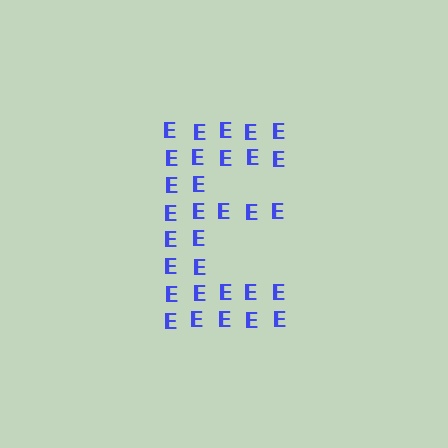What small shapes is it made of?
It is made of small letter E's.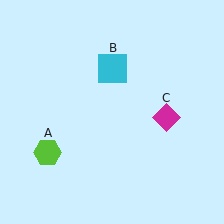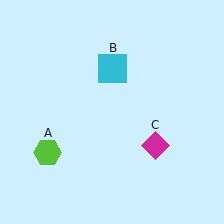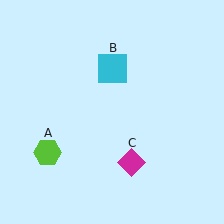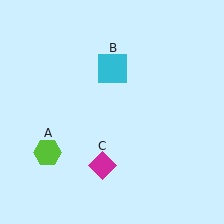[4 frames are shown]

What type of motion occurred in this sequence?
The magenta diamond (object C) rotated clockwise around the center of the scene.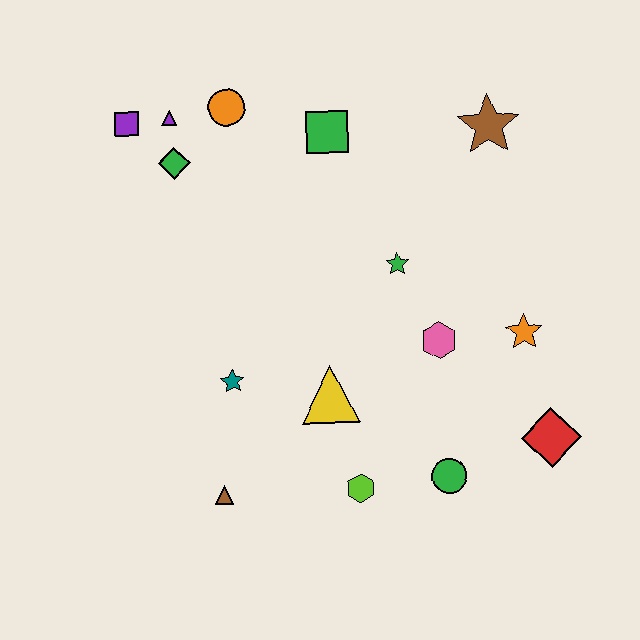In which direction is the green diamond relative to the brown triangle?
The green diamond is above the brown triangle.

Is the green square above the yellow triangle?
Yes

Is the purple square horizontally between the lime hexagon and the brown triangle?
No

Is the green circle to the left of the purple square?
No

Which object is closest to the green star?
The pink hexagon is closest to the green star.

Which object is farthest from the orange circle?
The red diamond is farthest from the orange circle.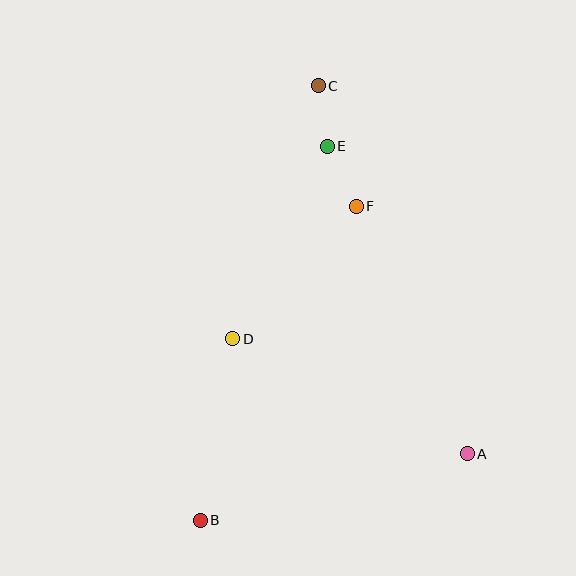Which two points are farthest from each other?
Points B and C are farthest from each other.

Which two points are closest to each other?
Points C and E are closest to each other.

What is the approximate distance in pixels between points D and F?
The distance between D and F is approximately 182 pixels.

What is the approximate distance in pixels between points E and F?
The distance between E and F is approximately 67 pixels.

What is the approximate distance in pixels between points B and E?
The distance between B and E is approximately 395 pixels.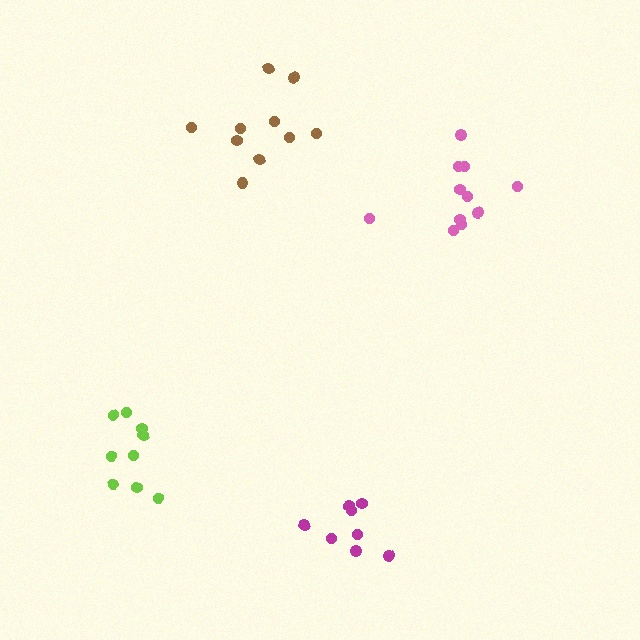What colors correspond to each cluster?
The clusters are colored: pink, brown, magenta, lime.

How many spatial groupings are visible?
There are 4 spatial groupings.